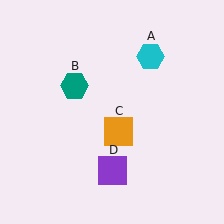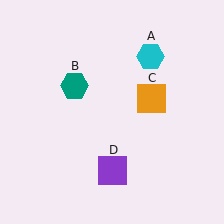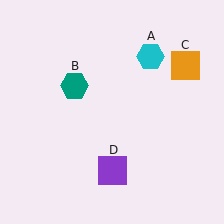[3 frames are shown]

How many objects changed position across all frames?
1 object changed position: orange square (object C).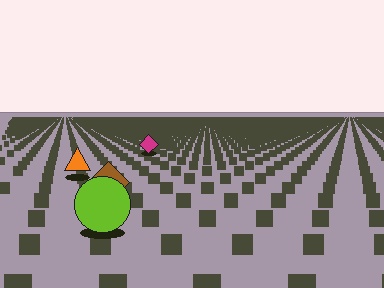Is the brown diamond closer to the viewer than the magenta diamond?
Yes. The brown diamond is closer — you can tell from the texture gradient: the ground texture is coarser near it.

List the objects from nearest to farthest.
From nearest to farthest: the lime circle, the brown diamond, the orange triangle, the magenta diamond.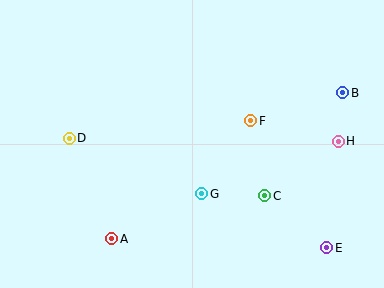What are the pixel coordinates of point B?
Point B is at (343, 93).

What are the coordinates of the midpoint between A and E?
The midpoint between A and E is at (219, 243).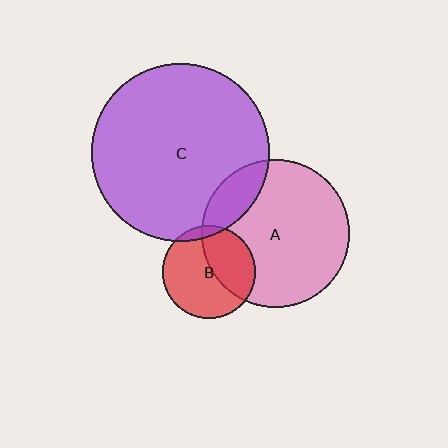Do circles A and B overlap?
Yes.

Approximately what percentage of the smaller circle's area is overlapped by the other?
Approximately 40%.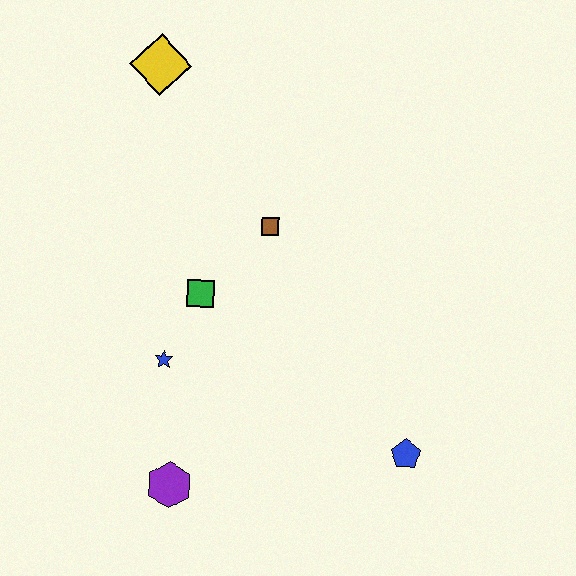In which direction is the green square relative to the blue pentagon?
The green square is to the left of the blue pentagon.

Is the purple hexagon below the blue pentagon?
Yes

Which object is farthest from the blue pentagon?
The yellow diamond is farthest from the blue pentagon.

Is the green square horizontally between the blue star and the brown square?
Yes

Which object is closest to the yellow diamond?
The brown square is closest to the yellow diamond.